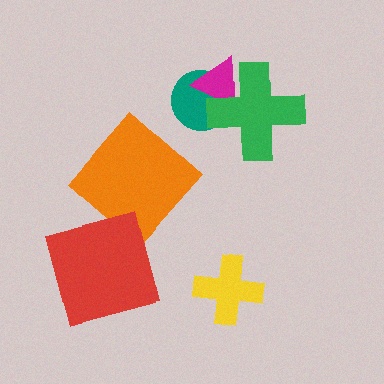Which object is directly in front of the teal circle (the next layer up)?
The magenta triangle is directly in front of the teal circle.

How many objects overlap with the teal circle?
2 objects overlap with the teal circle.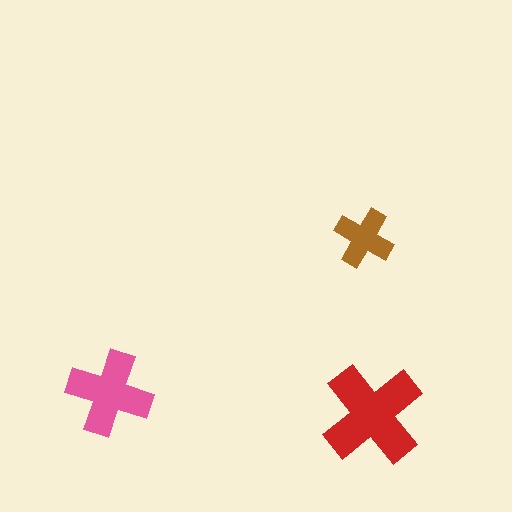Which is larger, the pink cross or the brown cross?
The pink one.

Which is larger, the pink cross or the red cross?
The red one.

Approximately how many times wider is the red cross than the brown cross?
About 1.5 times wider.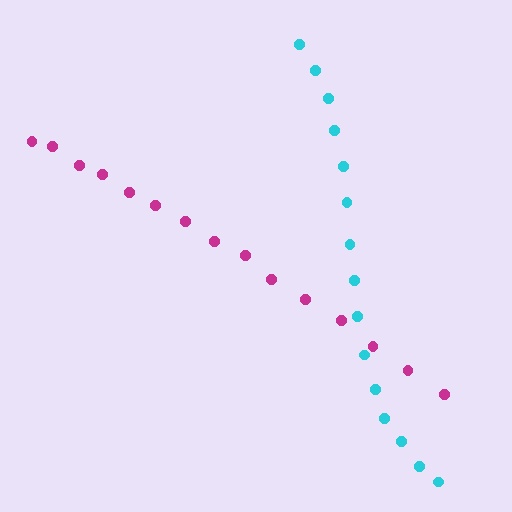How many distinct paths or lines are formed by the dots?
There are 2 distinct paths.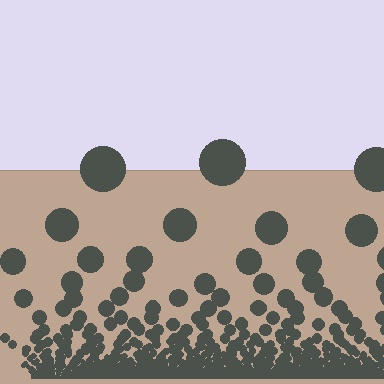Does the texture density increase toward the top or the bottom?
Density increases toward the bottom.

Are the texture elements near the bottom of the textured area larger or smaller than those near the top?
Smaller. The gradient is inverted — elements near the bottom are smaller and denser.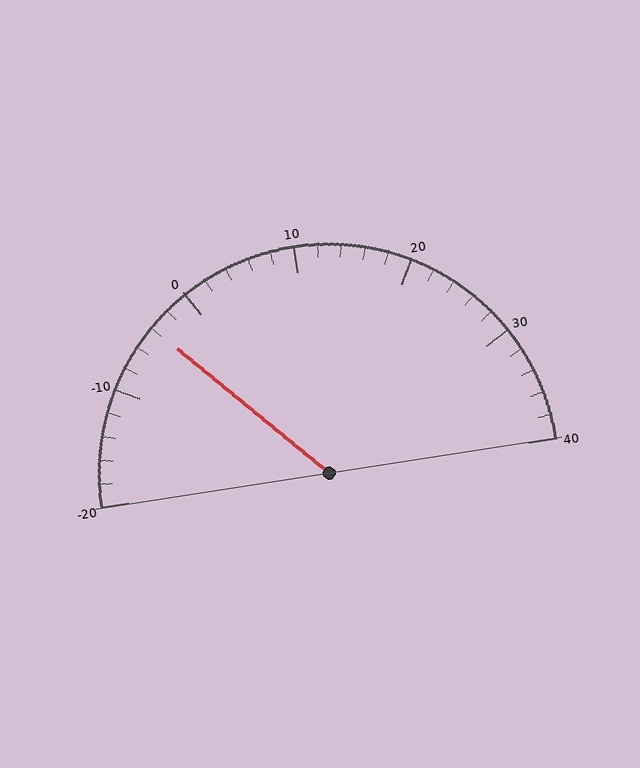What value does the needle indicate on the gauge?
The needle indicates approximately -4.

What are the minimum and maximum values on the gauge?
The gauge ranges from -20 to 40.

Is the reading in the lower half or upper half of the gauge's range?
The reading is in the lower half of the range (-20 to 40).